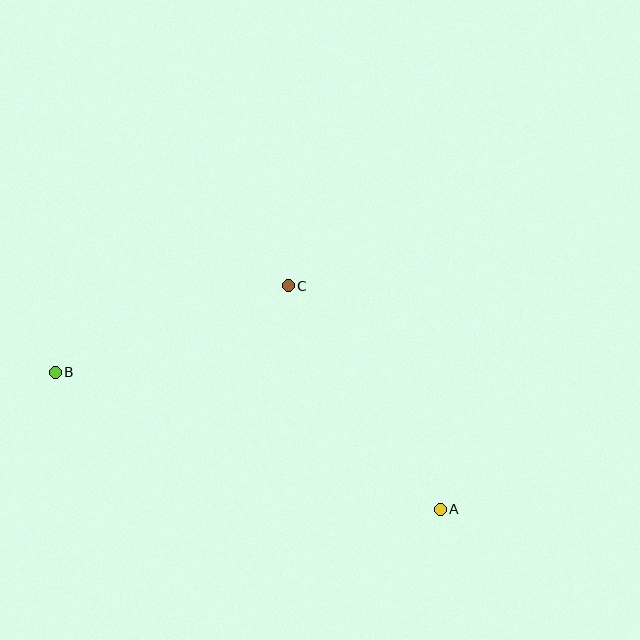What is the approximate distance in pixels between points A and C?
The distance between A and C is approximately 271 pixels.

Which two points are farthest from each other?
Points A and B are farthest from each other.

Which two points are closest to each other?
Points B and C are closest to each other.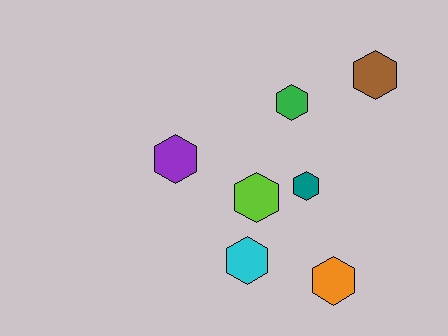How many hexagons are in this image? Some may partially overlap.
There are 7 hexagons.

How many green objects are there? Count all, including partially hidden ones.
There is 1 green object.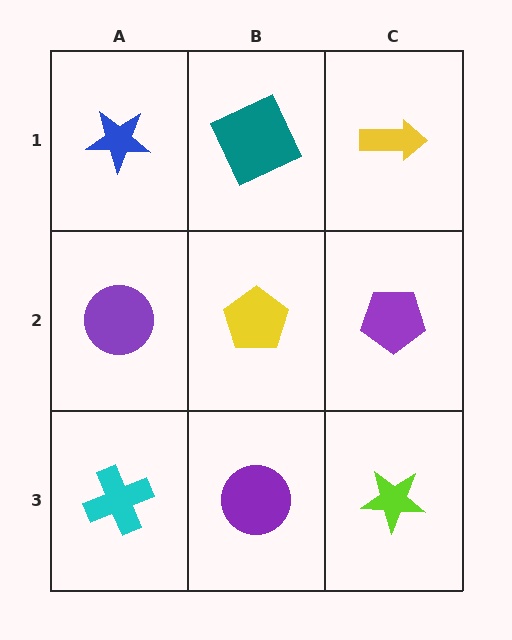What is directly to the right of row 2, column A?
A yellow pentagon.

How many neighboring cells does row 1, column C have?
2.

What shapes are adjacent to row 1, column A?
A purple circle (row 2, column A), a teal square (row 1, column B).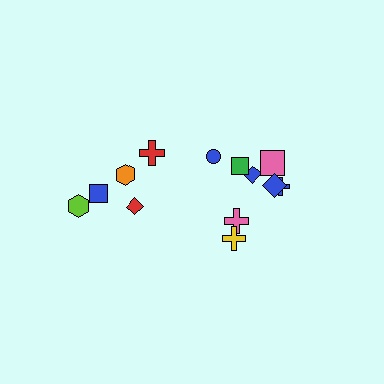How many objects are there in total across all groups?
There are 13 objects.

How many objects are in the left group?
There are 5 objects.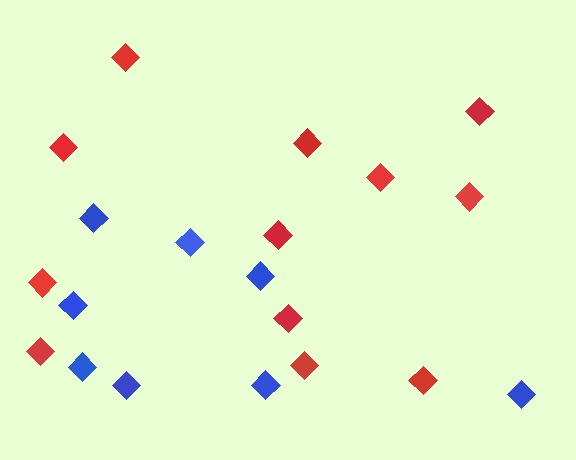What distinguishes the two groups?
There are 2 groups: one group of blue diamonds (8) and one group of red diamonds (12).